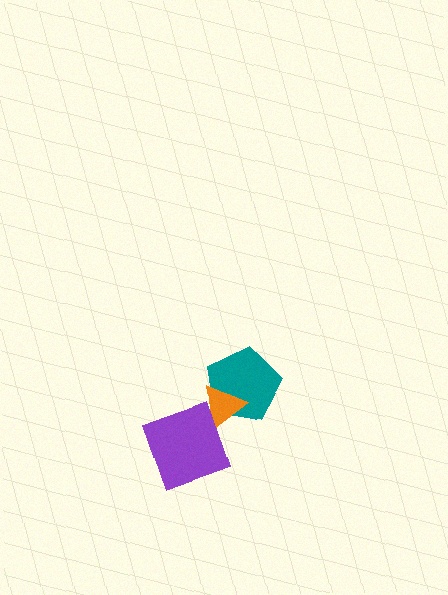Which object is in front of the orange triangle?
The purple diamond is in front of the orange triangle.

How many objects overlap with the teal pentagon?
1 object overlaps with the teal pentagon.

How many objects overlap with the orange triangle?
2 objects overlap with the orange triangle.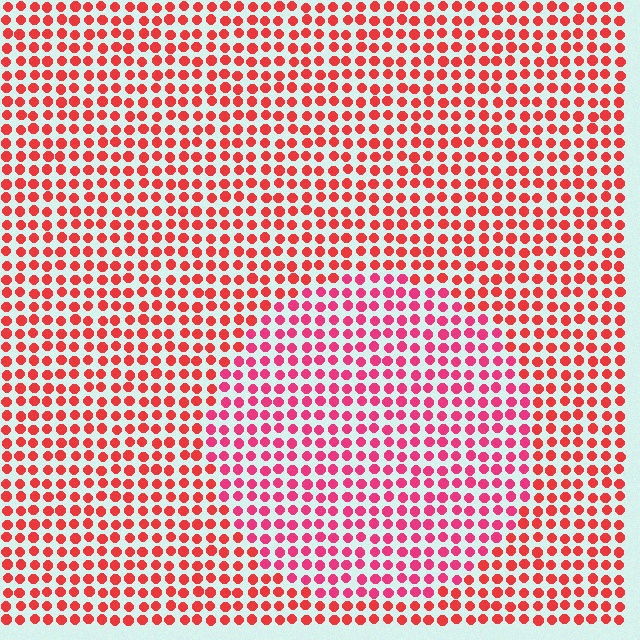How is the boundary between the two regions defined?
The boundary is defined purely by a slight shift in hue (about 23 degrees). Spacing, size, and orientation are identical on both sides.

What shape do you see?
I see a circle.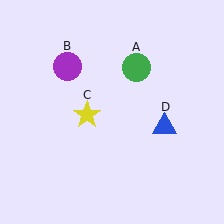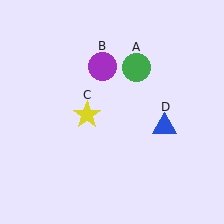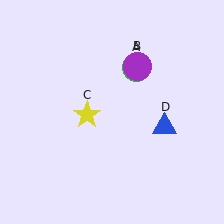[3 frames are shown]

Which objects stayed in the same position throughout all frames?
Green circle (object A) and yellow star (object C) and blue triangle (object D) remained stationary.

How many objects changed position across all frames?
1 object changed position: purple circle (object B).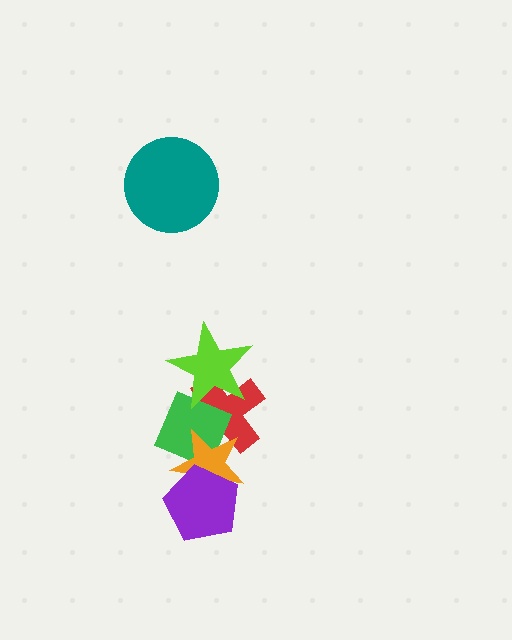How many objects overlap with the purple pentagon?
1 object overlaps with the purple pentagon.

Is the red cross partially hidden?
Yes, it is partially covered by another shape.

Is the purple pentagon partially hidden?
No, no other shape covers it.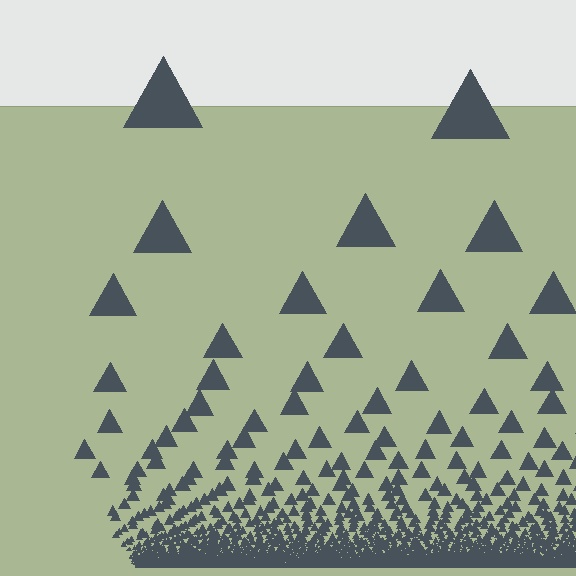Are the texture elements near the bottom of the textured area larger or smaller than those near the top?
Smaller. The gradient is inverted — elements near the bottom are smaller and denser.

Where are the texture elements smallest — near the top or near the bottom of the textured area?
Near the bottom.